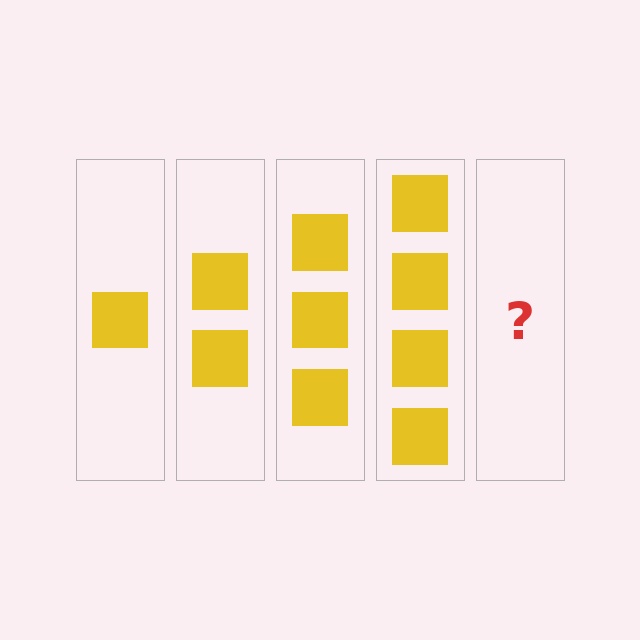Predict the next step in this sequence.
The next step is 5 squares.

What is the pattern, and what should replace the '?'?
The pattern is that each step adds one more square. The '?' should be 5 squares.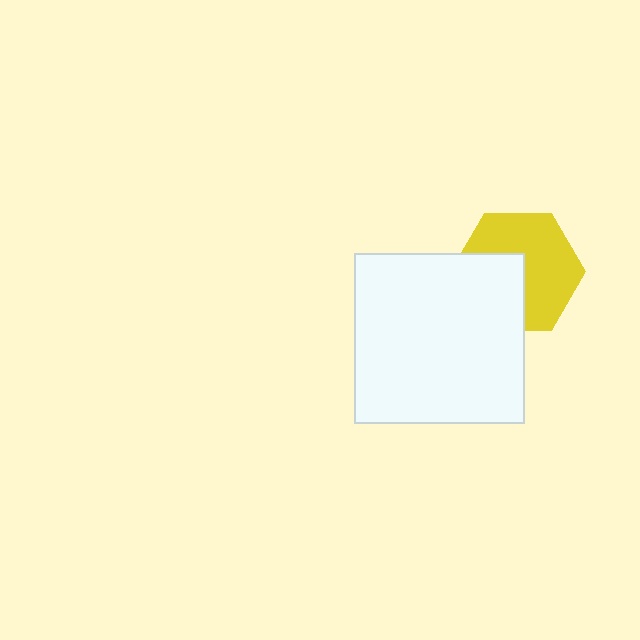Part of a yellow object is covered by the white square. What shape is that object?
It is a hexagon.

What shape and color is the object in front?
The object in front is a white square.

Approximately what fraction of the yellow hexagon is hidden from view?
Roughly 40% of the yellow hexagon is hidden behind the white square.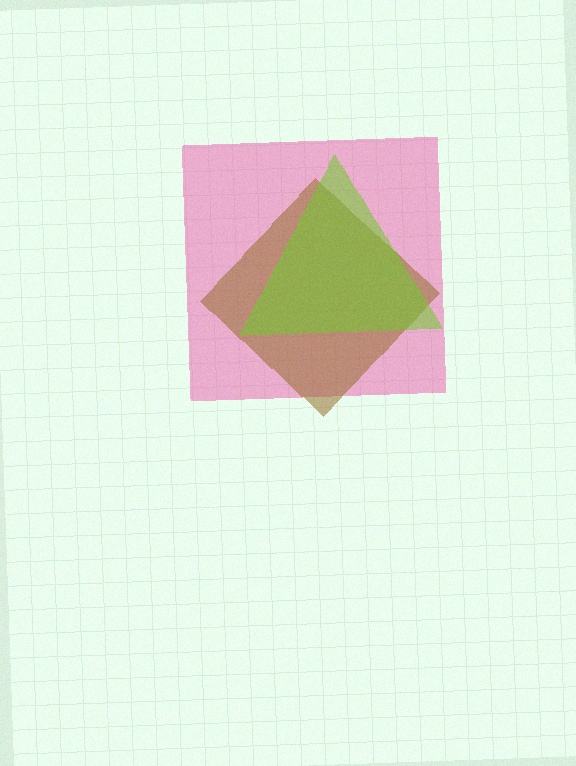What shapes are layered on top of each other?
The layered shapes are: a pink square, a brown diamond, a lime triangle.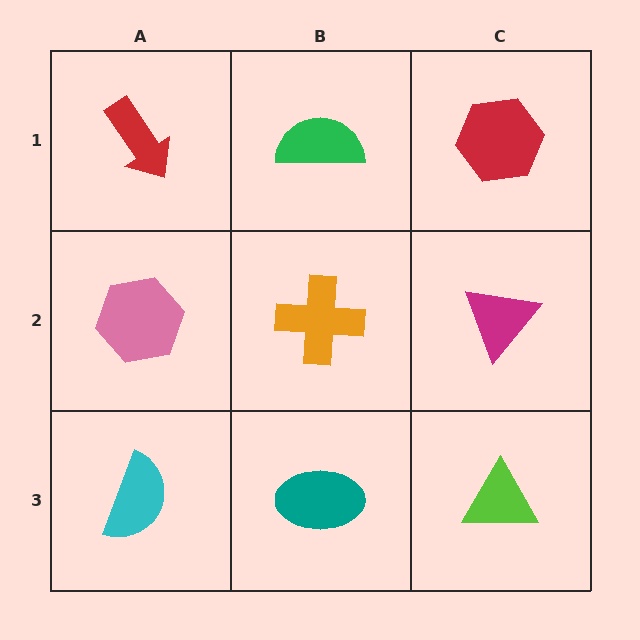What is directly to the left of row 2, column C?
An orange cross.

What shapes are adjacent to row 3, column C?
A magenta triangle (row 2, column C), a teal ellipse (row 3, column B).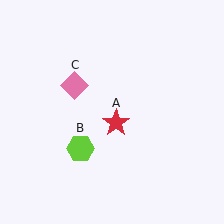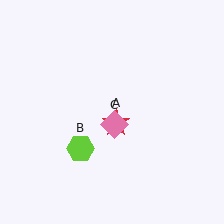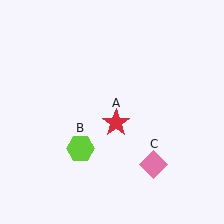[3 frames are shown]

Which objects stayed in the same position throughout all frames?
Red star (object A) and lime hexagon (object B) remained stationary.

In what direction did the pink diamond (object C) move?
The pink diamond (object C) moved down and to the right.